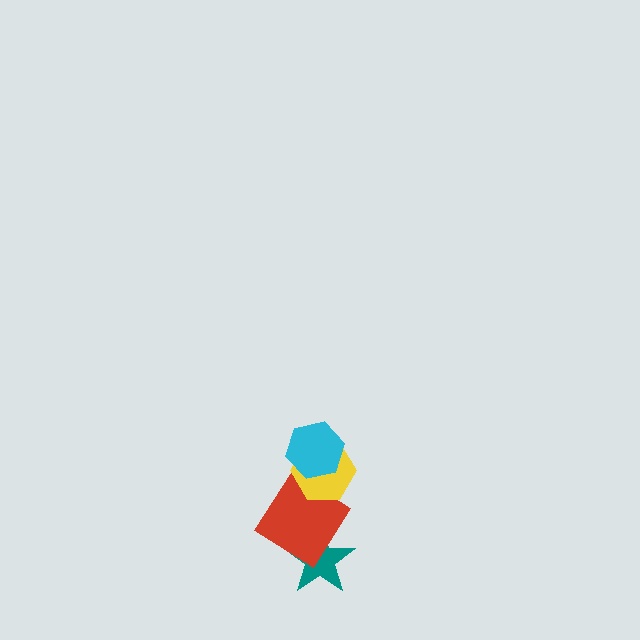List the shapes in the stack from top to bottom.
From top to bottom: the cyan hexagon, the yellow hexagon, the red diamond, the teal star.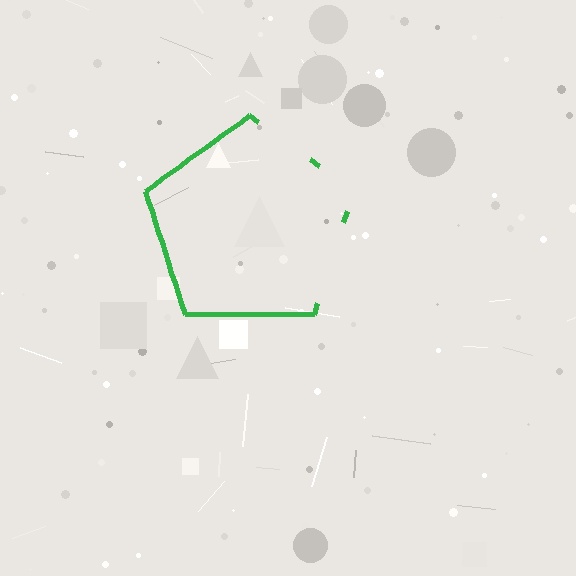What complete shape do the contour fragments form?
The contour fragments form a pentagon.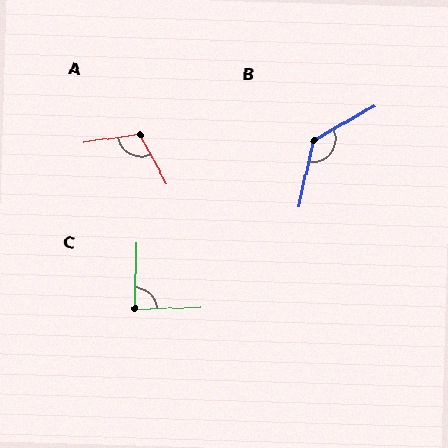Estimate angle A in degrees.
Approximately 110 degrees.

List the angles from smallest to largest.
C (86°), A (110°), B (132°).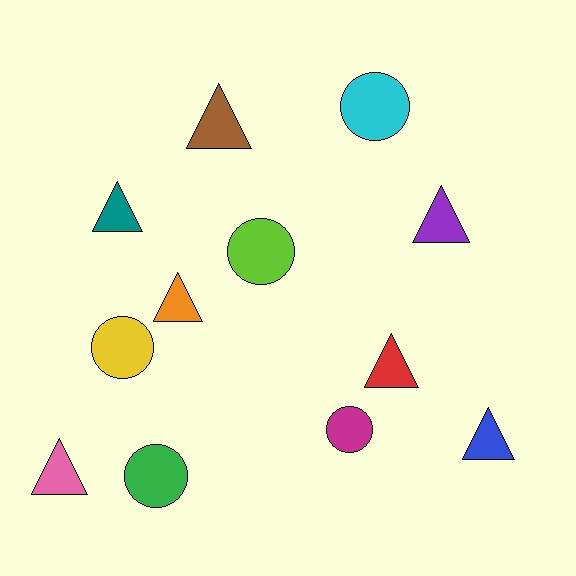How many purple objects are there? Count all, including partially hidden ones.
There is 1 purple object.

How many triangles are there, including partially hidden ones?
There are 7 triangles.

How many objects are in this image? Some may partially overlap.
There are 12 objects.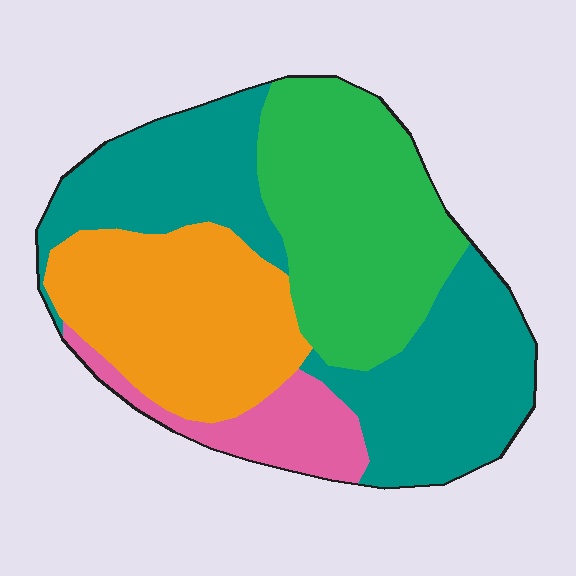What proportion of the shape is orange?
Orange takes up about one quarter (1/4) of the shape.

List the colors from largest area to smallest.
From largest to smallest: teal, green, orange, pink.